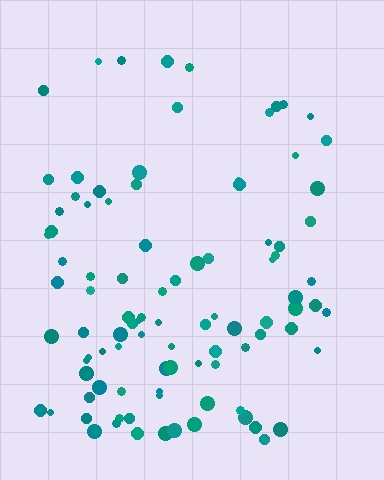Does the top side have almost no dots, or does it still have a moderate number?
Still a moderate number, just noticeably fewer than the bottom.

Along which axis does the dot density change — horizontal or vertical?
Vertical.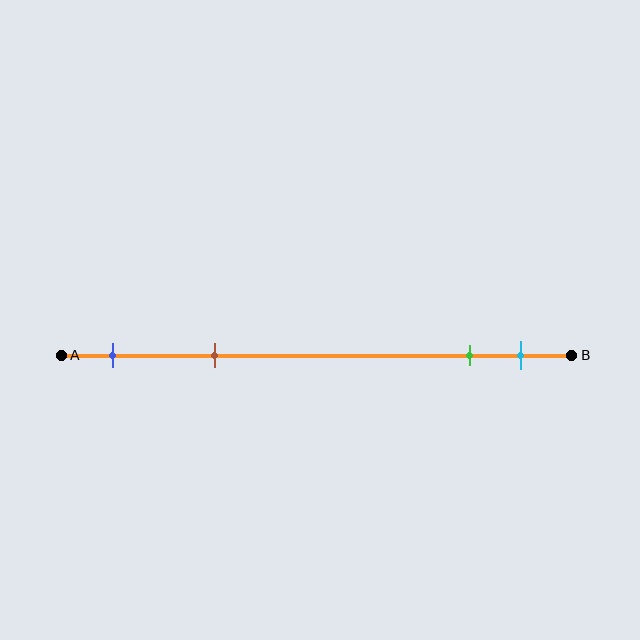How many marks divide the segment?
There are 4 marks dividing the segment.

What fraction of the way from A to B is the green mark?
The green mark is approximately 80% (0.8) of the way from A to B.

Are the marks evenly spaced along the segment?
No, the marks are not evenly spaced.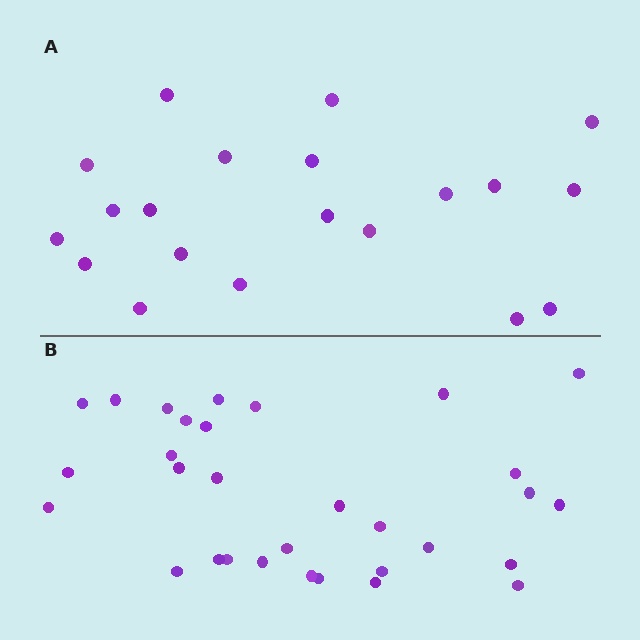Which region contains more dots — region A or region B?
Region B (the bottom region) has more dots.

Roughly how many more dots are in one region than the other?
Region B has roughly 12 or so more dots than region A.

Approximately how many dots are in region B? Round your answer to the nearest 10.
About 30 dots. (The exact count is 31, which rounds to 30.)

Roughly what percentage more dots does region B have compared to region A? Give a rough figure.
About 55% more.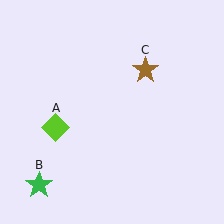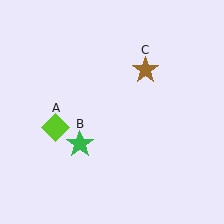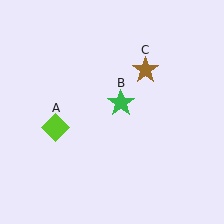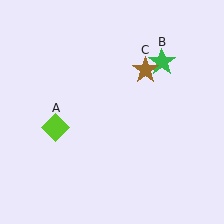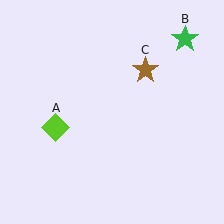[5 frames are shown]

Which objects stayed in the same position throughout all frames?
Lime diamond (object A) and brown star (object C) remained stationary.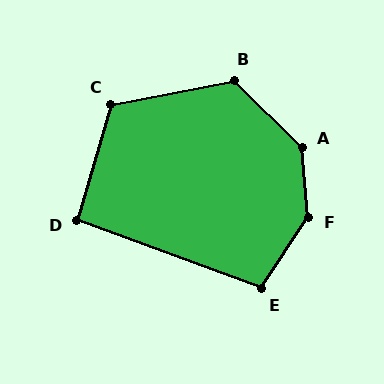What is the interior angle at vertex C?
Approximately 118 degrees (obtuse).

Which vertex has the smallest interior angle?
D, at approximately 93 degrees.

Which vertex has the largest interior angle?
F, at approximately 142 degrees.